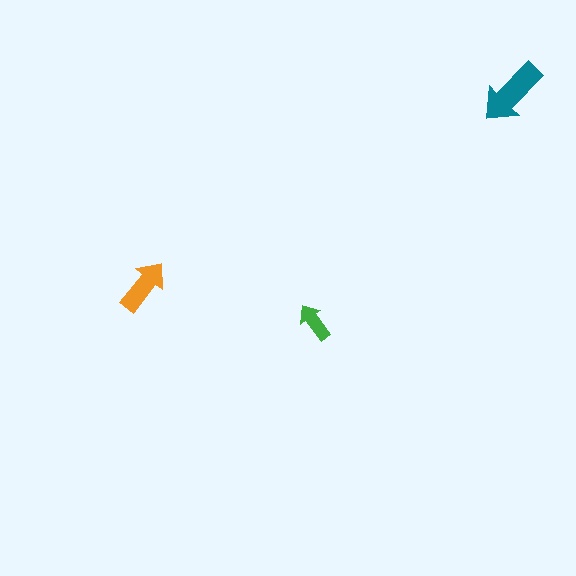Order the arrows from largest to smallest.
the teal one, the orange one, the green one.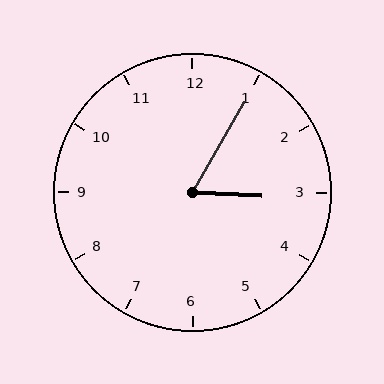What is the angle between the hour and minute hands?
Approximately 62 degrees.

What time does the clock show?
3:05.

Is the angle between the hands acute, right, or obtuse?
It is acute.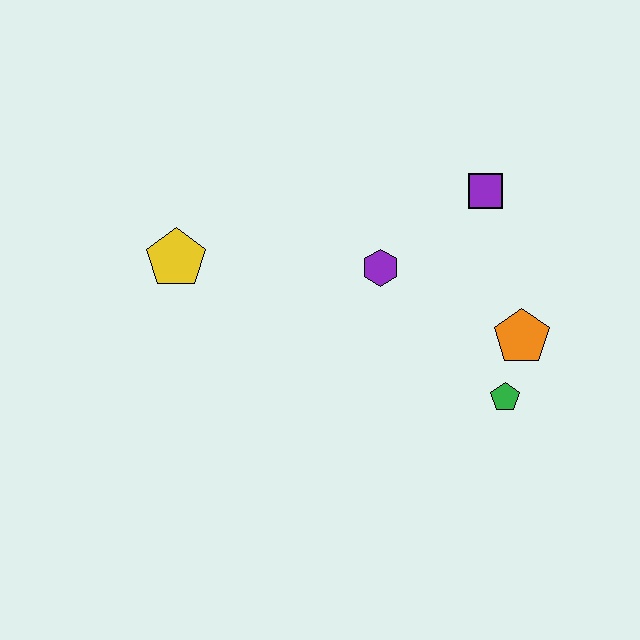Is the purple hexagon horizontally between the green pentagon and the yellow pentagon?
Yes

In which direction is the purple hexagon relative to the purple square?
The purple hexagon is to the left of the purple square.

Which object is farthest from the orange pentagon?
The yellow pentagon is farthest from the orange pentagon.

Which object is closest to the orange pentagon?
The green pentagon is closest to the orange pentagon.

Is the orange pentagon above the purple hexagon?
No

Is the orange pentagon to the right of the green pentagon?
Yes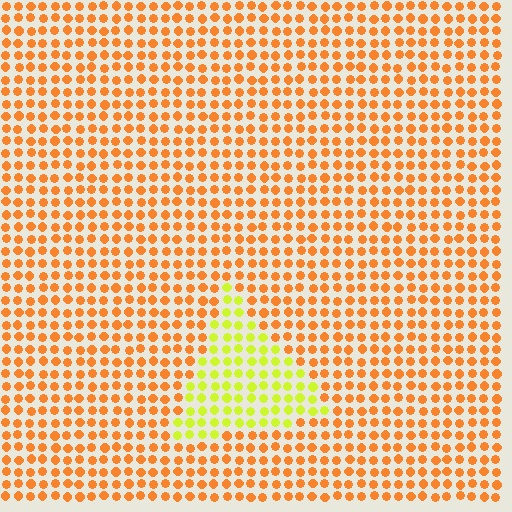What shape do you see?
I see a triangle.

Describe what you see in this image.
The image is filled with small orange elements in a uniform arrangement. A triangle-shaped region is visible where the elements are tinted to a slightly different hue, forming a subtle color boundary.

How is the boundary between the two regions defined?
The boundary is defined purely by a slight shift in hue (about 47 degrees). Spacing, size, and orientation are identical on both sides.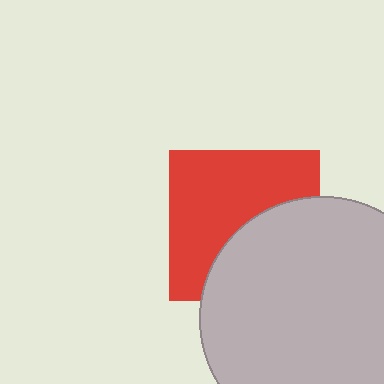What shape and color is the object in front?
The object in front is a light gray circle.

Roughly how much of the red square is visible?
About half of it is visible (roughly 59%).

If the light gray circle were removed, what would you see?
You would see the complete red square.